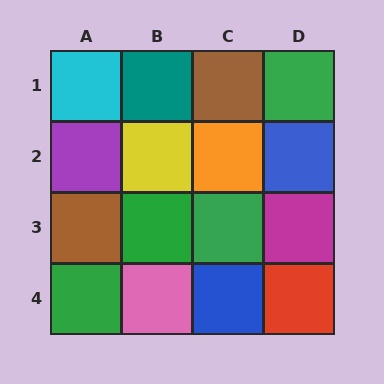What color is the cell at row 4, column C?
Blue.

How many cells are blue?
2 cells are blue.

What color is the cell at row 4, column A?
Green.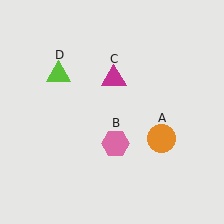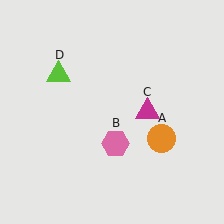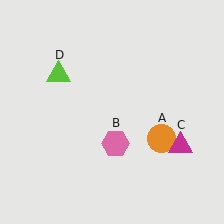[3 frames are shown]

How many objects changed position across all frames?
1 object changed position: magenta triangle (object C).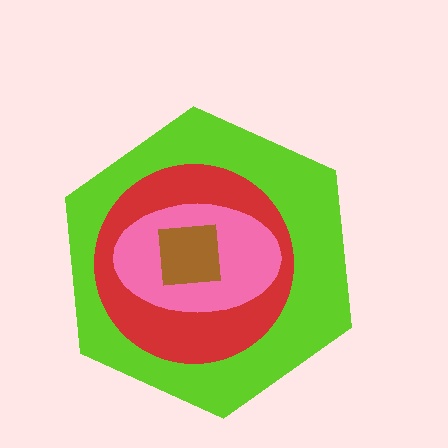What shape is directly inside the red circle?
The pink ellipse.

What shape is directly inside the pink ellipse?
The brown square.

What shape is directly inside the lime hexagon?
The red circle.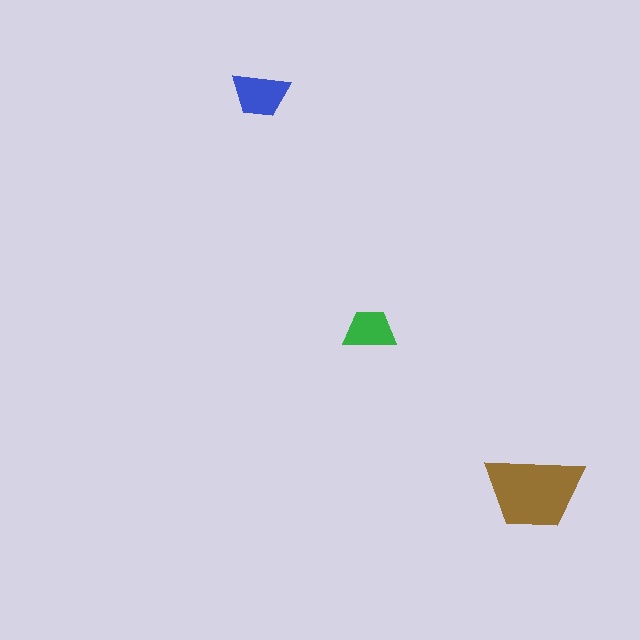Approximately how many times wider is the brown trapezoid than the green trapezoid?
About 2 times wider.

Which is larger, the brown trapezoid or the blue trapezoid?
The brown one.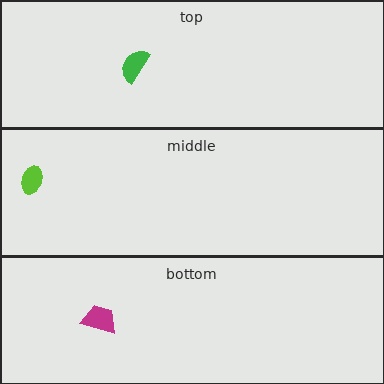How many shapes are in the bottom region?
1.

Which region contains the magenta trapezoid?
The bottom region.